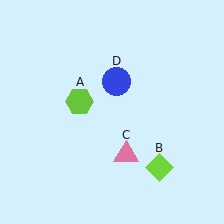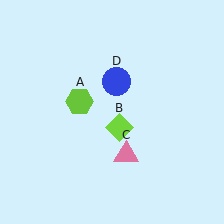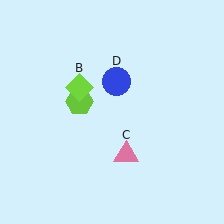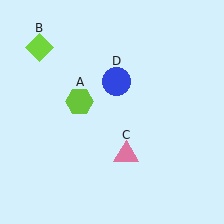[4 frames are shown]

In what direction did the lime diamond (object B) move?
The lime diamond (object B) moved up and to the left.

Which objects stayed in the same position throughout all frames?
Lime hexagon (object A) and pink triangle (object C) and blue circle (object D) remained stationary.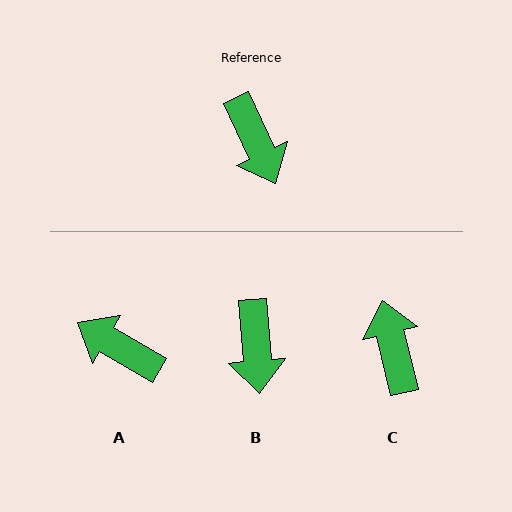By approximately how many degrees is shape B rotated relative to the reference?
Approximately 20 degrees clockwise.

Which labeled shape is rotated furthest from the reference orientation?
C, about 169 degrees away.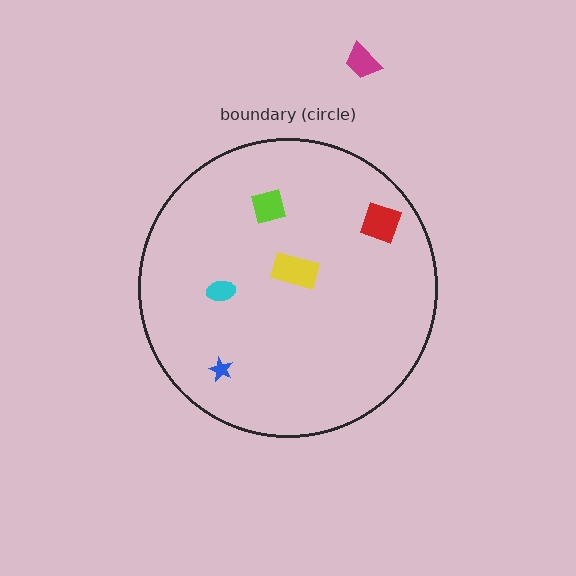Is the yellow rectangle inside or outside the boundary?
Inside.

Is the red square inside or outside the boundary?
Inside.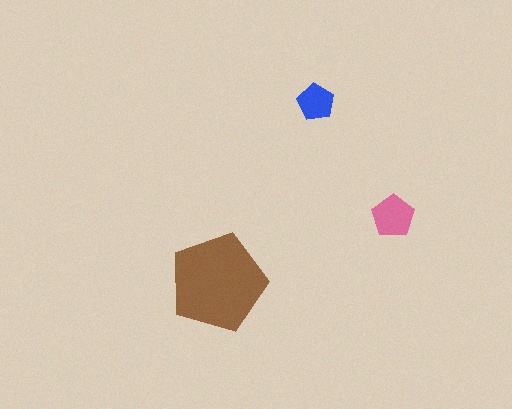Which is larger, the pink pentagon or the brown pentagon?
The brown one.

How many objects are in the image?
There are 3 objects in the image.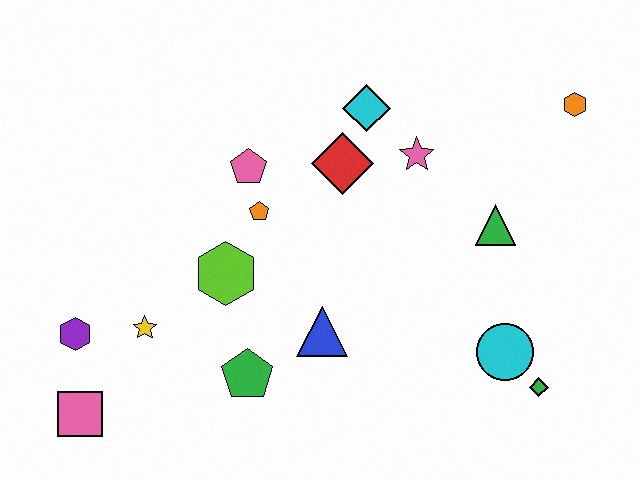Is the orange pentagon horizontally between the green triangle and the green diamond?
No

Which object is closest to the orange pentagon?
The pink pentagon is closest to the orange pentagon.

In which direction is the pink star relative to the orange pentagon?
The pink star is to the right of the orange pentagon.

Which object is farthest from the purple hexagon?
The orange hexagon is farthest from the purple hexagon.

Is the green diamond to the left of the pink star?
No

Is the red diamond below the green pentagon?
No